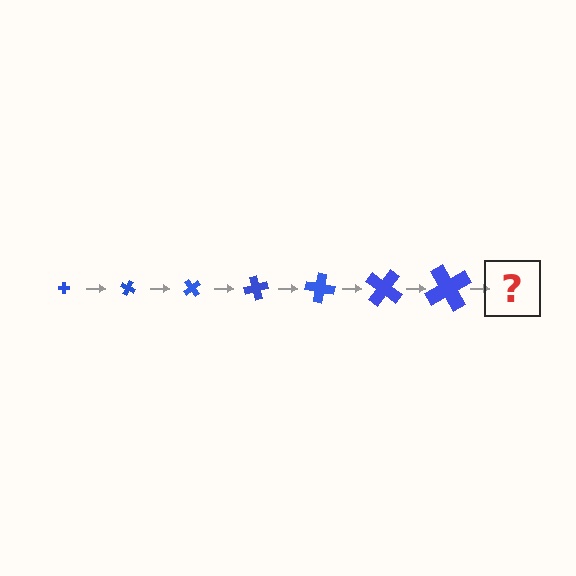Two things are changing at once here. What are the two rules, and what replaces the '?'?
The two rules are that the cross grows larger each step and it rotates 25 degrees each step. The '?' should be a cross, larger than the previous one and rotated 175 degrees from the start.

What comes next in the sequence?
The next element should be a cross, larger than the previous one and rotated 175 degrees from the start.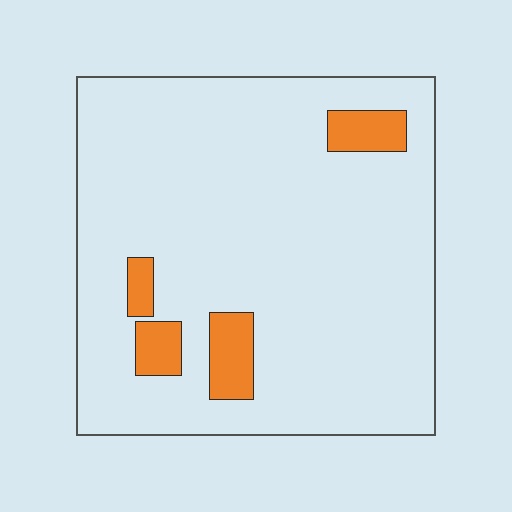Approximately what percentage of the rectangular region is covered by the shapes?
Approximately 10%.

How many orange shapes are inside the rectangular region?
4.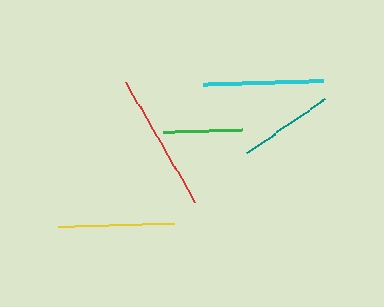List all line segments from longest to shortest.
From longest to shortest: red, cyan, yellow, teal, green.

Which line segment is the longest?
The red line is the longest at approximately 138 pixels.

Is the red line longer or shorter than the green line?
The red line is longer than the green line.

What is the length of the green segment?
The green segment is approximately 79 pixels long.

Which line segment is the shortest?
The green line is the shortest at approximately 79 pixels.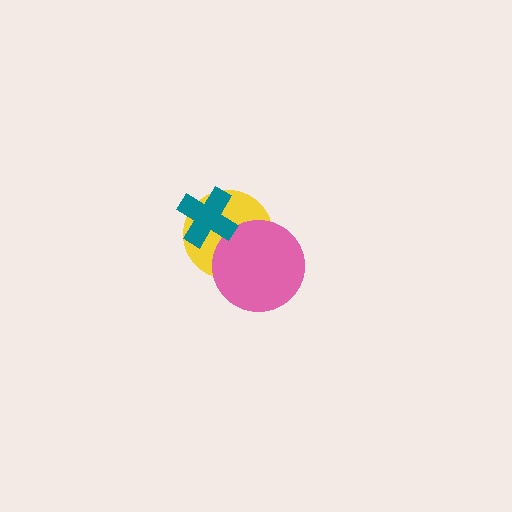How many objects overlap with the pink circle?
1 object overlaps with the pink circle.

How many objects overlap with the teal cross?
1 object overlaps with the teal cross.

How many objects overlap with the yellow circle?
2 objects overlap with the yellow circle.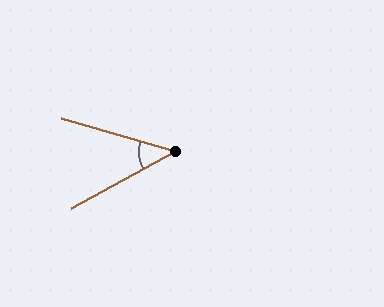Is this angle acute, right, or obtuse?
It is acute.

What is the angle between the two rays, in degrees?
Approximately 45 degrees.